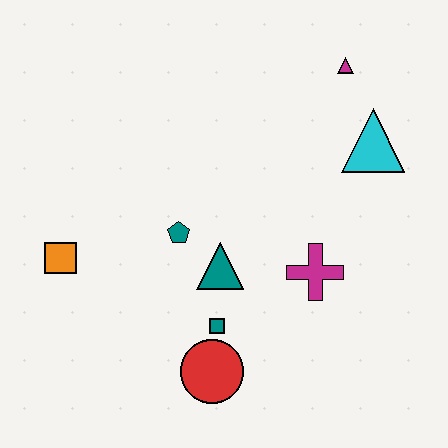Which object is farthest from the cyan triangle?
The orange square is farthest from the cyan triangle.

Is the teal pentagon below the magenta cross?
No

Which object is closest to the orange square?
The teal pentagon is closest to the orange square.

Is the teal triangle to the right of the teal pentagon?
Yes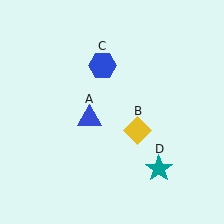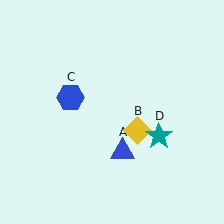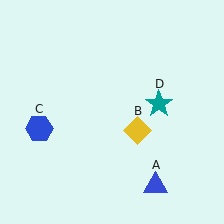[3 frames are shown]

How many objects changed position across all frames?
3 objects changed position: blue triangle (object A), blue hexagon (object C), teal star (object D).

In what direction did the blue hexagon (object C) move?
The blue hexagon (object C) moved down and to the left.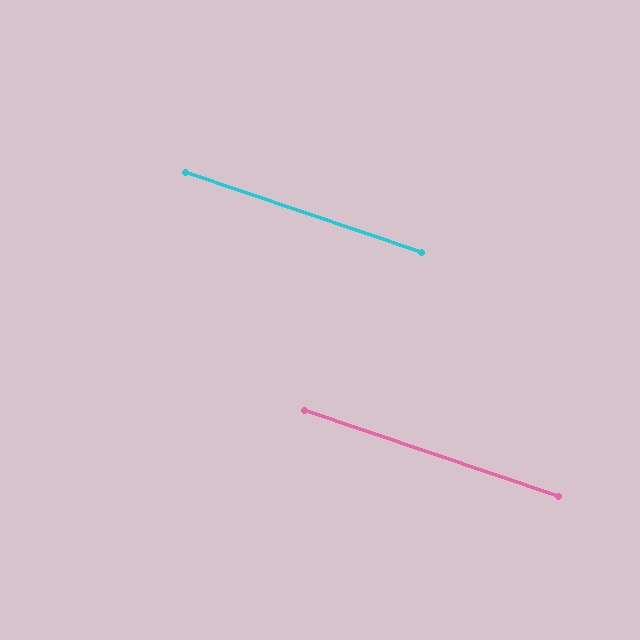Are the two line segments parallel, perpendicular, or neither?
Parallel — their directions differ by only 0.2°.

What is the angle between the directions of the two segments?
Approximately 0 degrees.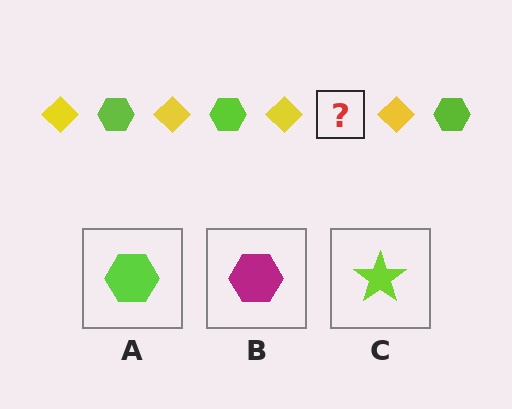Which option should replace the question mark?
Option A.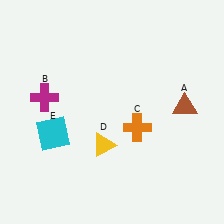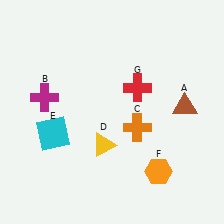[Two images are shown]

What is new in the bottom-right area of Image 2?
An orange hexagon (F) was added in the bottom-right area of Image 2.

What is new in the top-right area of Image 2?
A red cross (G) was added in the top-right area of Image 2.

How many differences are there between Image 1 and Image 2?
There are 2 differences between the two images.